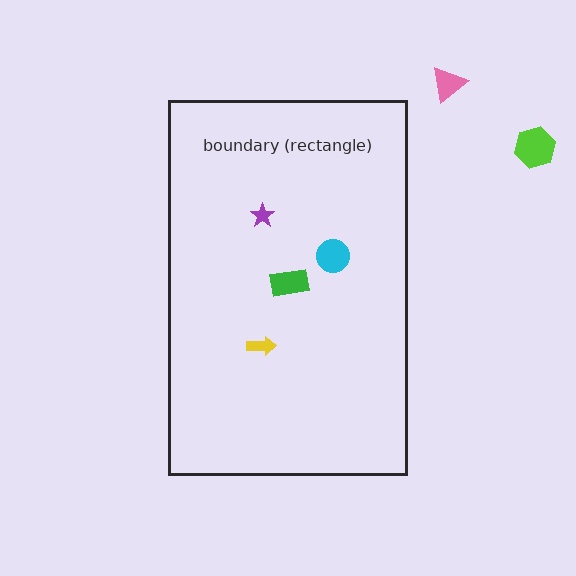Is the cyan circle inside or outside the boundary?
Inside.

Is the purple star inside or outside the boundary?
Inside.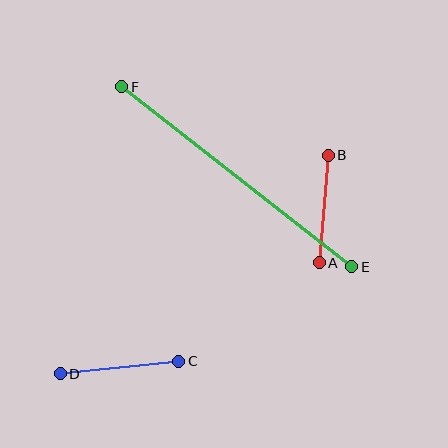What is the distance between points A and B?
The distance is approximately 108 pixels.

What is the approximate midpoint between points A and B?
The midpoint is at approximately (324, 209) pixels.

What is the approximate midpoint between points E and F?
The midpoint is at approximately (237, 177) pixels.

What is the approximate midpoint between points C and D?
The midpoint is at approximately (120, 367) pixels.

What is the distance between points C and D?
The distance is approximately 119 pixels.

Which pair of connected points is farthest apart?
Points E and F are farthest apart.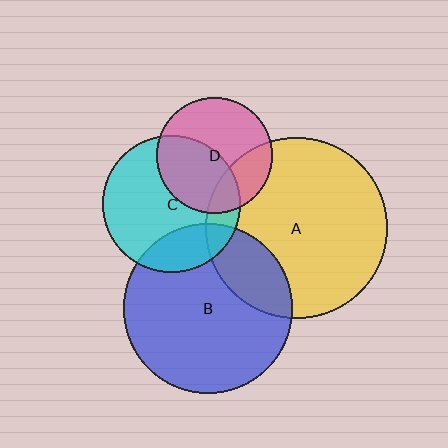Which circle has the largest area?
Circle A (yellow).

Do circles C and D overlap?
Yes.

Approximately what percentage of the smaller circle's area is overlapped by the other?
Approximately 45%.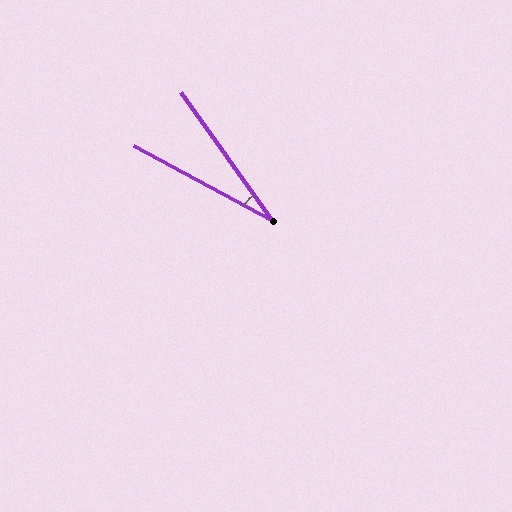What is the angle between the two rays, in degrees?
Approximately 26 degrees.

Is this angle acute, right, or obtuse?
It is acute.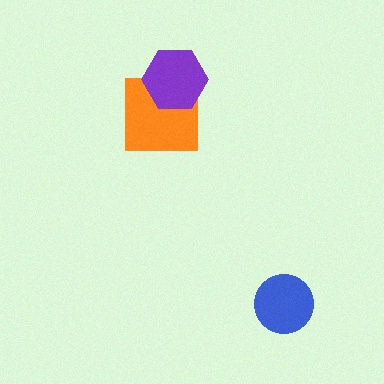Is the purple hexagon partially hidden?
No, no other shape covers it.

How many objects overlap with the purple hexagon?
1 object overlaps with the purple hexagon.